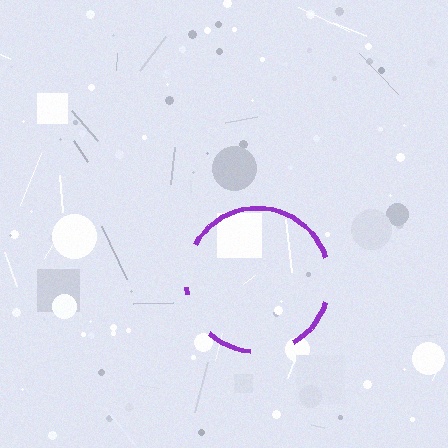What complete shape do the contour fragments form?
The contour fragments form a circle.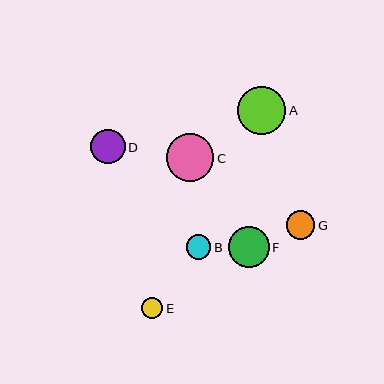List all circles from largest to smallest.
From largest to smallest: A, C, F, D, G, B, E.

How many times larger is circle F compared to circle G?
Circle F is approximately 1.4 times the size of circle G.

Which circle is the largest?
Circle A is the largest with a size of approximately 48 pixels.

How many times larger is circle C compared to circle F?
Circle C is approximately 1.2 times the size of circle F.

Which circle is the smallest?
Circle E is the smallest with a size of approximately 21 pixels.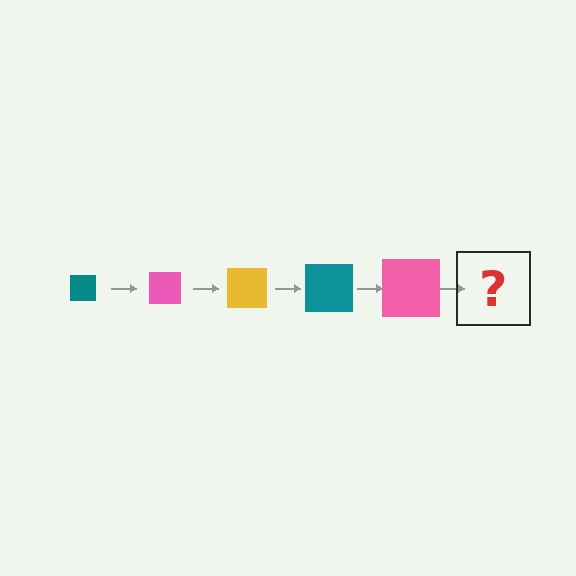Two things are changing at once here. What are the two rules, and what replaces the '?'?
The two rules are that the square grows larger each step and the color cycles through teal, pink, and yellow. The '?' should be a yellow square, larger than the previous one.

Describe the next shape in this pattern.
It should be a yellow square, larger than the previous one.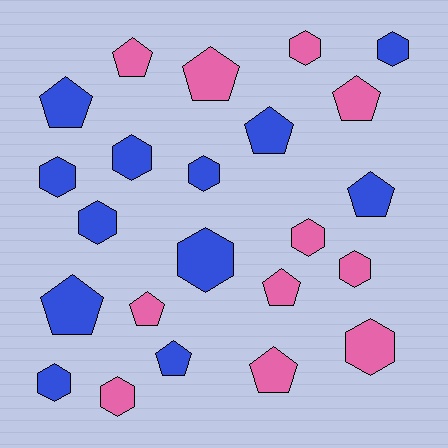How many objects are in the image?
There are 23 objects.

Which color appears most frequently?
Blue, with 12 objects.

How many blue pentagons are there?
There are 5 blue pentagons.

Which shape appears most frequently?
Hexagon, with 12 objects.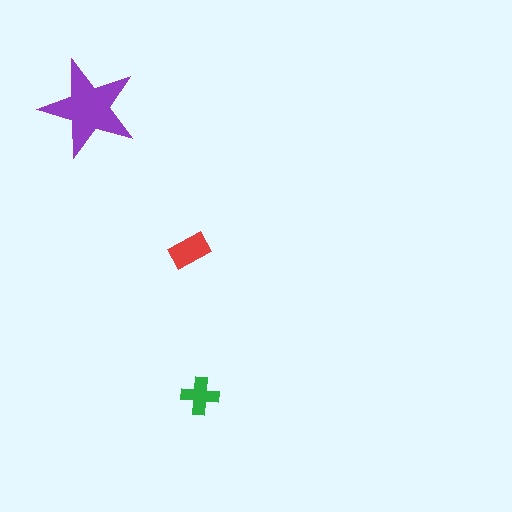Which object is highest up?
The purple star is topmost.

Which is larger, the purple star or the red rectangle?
The purple star.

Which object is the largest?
The purple star.